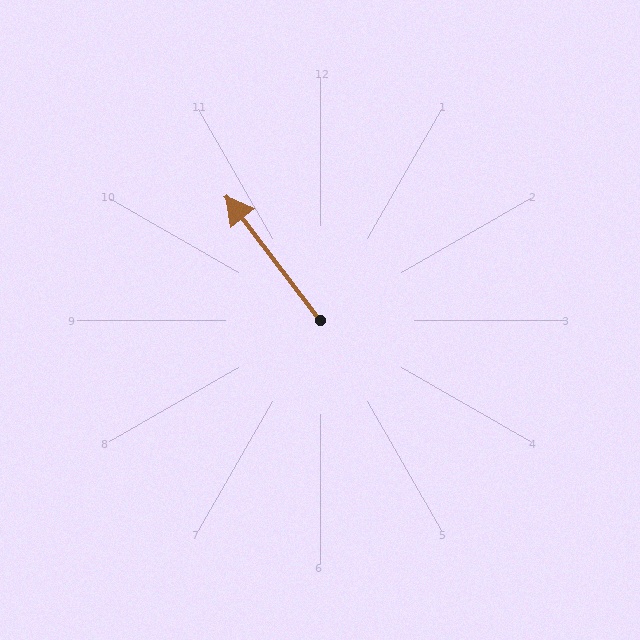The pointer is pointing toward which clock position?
Roughly 11 o'clock.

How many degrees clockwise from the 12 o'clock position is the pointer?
Approximately 323 degrees.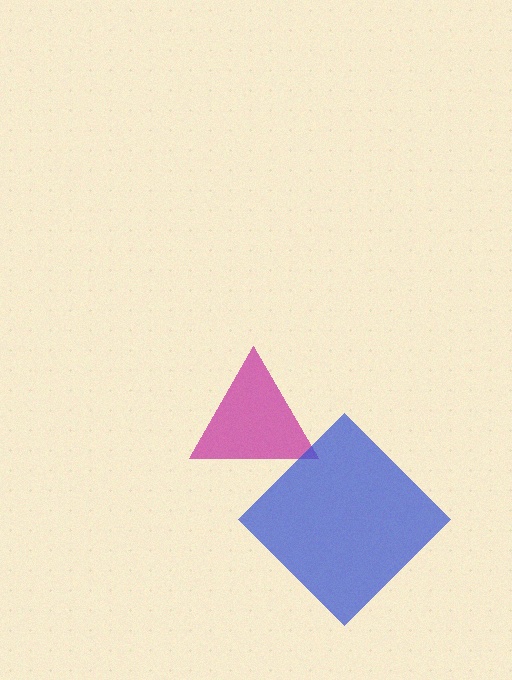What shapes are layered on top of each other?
The layered shapes are: a magenta triangle, a blue diamond.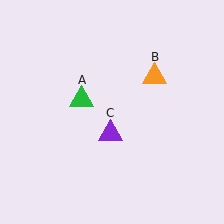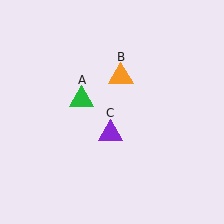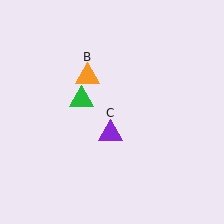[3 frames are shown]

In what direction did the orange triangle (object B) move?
The orange triangle (object B) moved left.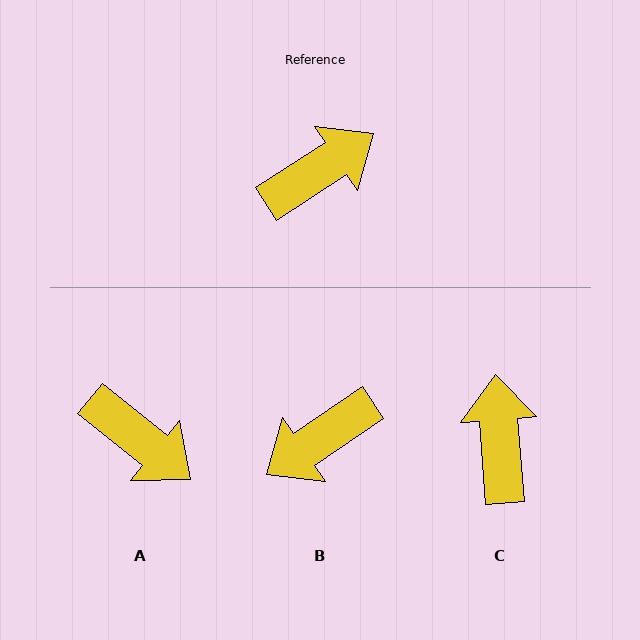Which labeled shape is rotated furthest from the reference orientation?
B, about 179 degrees away.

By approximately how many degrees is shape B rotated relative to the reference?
Approximately 179 degrees clockwise.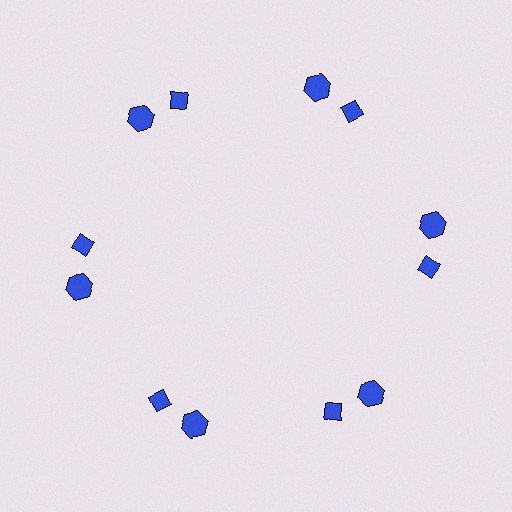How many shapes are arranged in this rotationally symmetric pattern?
There are 12 shapes, arranged in 6 groups of 2.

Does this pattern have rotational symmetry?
Yes, this pattern has 6-fold rotational symmetry. It looks the same after rotating 60 degrees around the center.